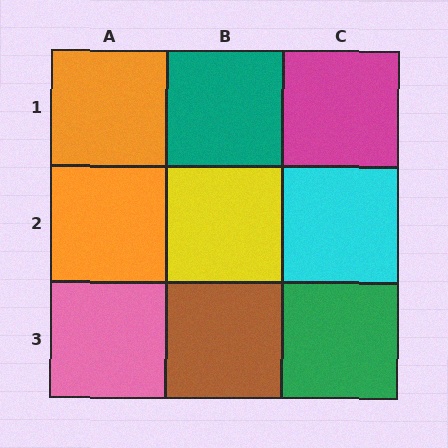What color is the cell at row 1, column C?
Magenta.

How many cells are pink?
1 cell is pink.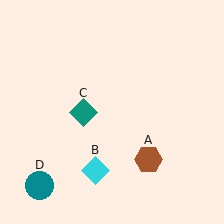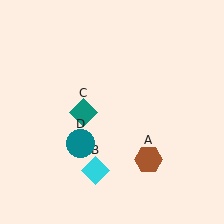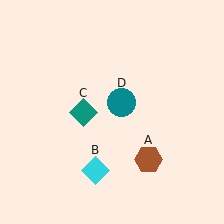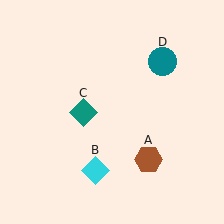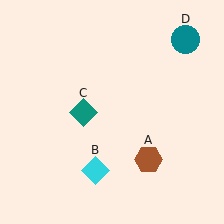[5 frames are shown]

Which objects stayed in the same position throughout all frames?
Brown hexagon (object A) and cyan diamond (object B) and teal diamond (object C) remained stationary.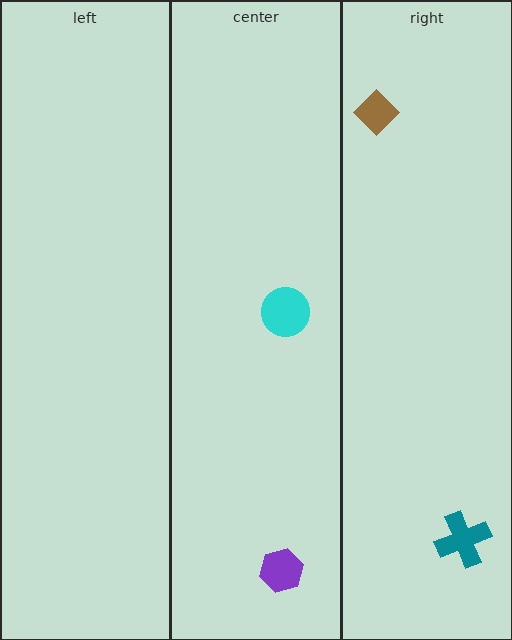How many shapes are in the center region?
2.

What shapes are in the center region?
The purple hexagon, the cyan circle.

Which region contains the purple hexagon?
The center region.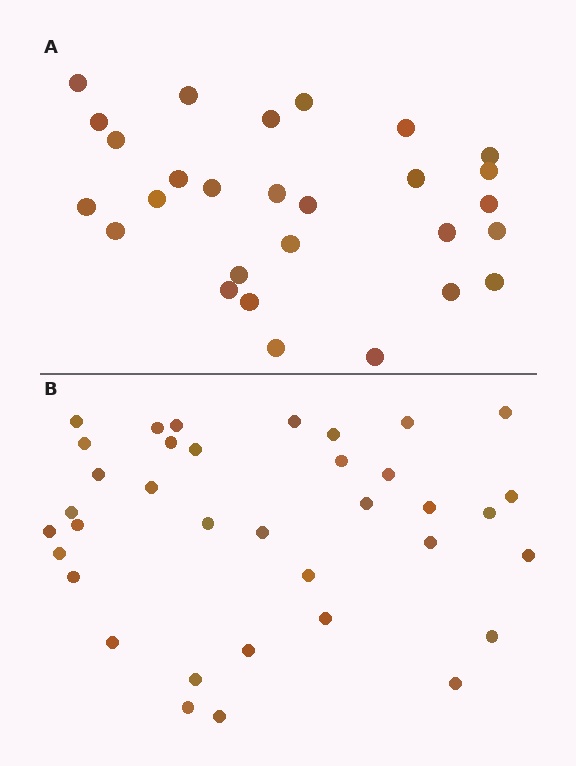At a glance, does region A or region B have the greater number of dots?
Region B (the bottom region) has more dots.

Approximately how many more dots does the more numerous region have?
Region B has roughly 8 or so more dots than region A.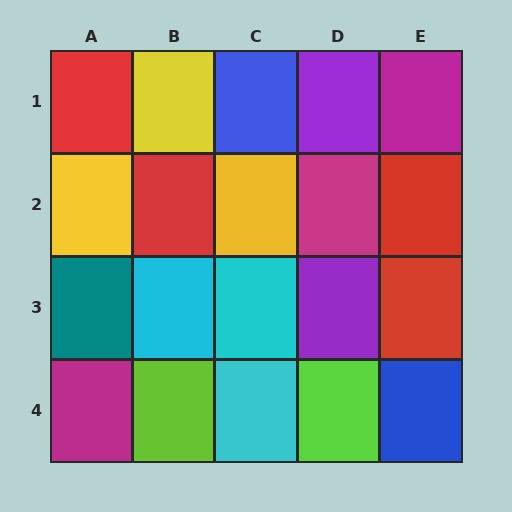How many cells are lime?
2 cells are lime.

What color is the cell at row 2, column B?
Red.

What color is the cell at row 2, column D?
Magenta.